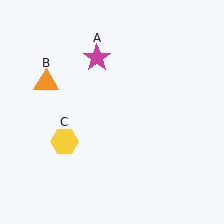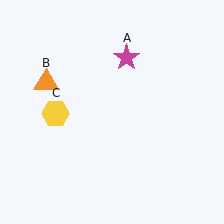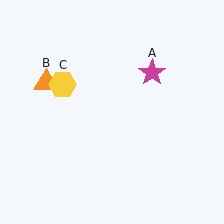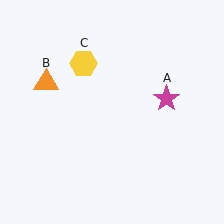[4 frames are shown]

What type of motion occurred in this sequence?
The magenta star (object A), yellow hexagon (object C) rotated clockwise around the center of the scene.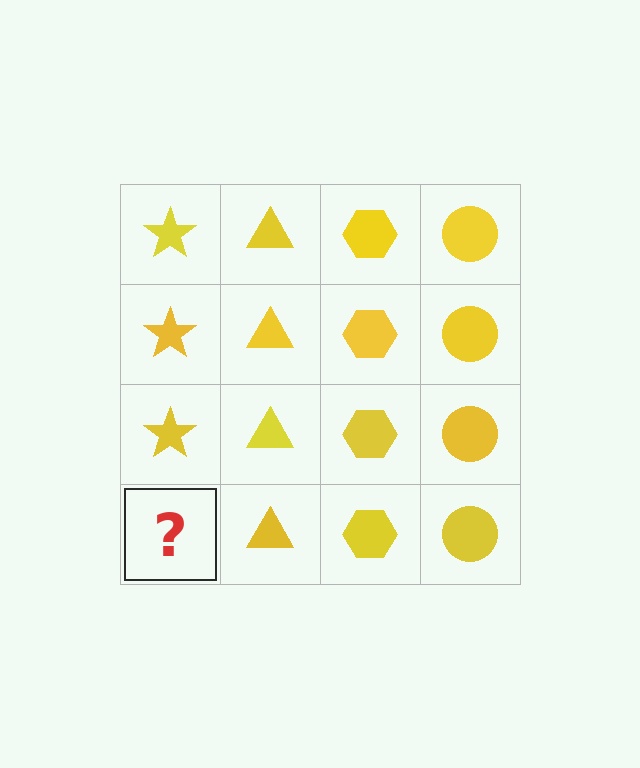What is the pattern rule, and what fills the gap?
The rule is that each column has a consistent shape. The gap should be filled with a yellow star.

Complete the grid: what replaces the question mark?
The question mark should be replaced with a yellow star.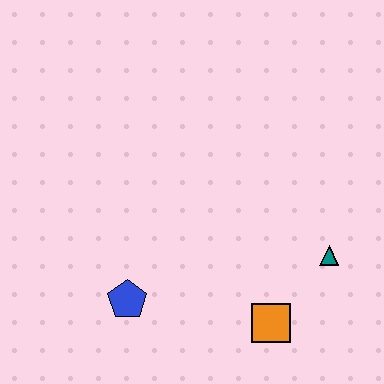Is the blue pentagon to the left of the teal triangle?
Yes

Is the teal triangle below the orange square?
No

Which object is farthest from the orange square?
The blue pentagon is farthest from the orange square.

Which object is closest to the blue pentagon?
The orange square is closest to the blue pentagon.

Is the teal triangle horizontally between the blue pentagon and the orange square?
No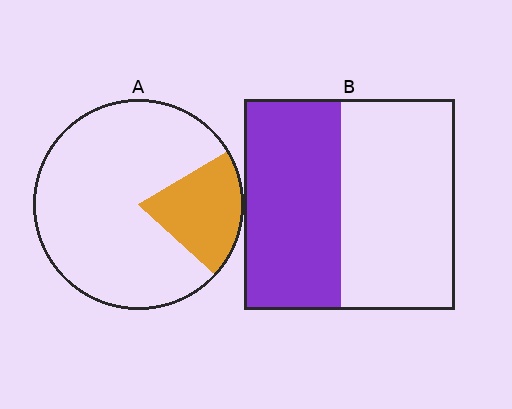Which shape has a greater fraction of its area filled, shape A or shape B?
Shape B.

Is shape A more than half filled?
No.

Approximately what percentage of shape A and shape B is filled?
A is approximately 20% and B is approximately 45%.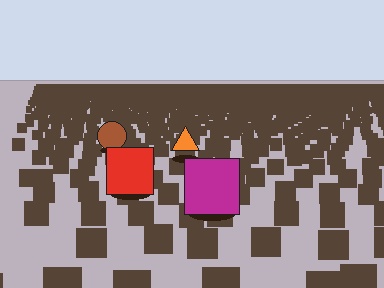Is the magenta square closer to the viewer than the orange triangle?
Yes. The magenta square is closer — you can tell from the texture gradient: the ground texture is coarser near it.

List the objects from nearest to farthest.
From nearest to farthest: the magenta square, the red square, the orange triangle, the brown circle.